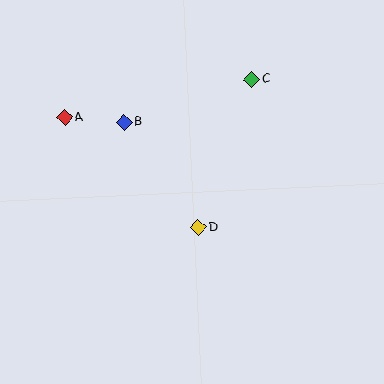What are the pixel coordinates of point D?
Point D is at (198, 228).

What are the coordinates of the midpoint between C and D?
The midpoint between C and D is at (225, 154).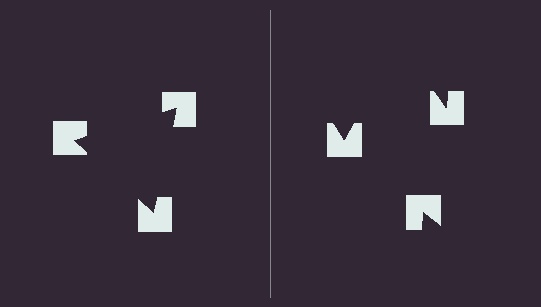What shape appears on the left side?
An illusory triangle.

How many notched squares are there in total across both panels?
6 — 3 on each side.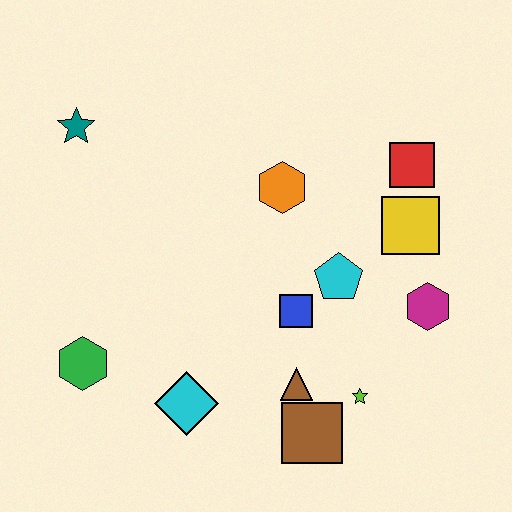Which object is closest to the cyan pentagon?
The blue square is closest to the cyan pentagon.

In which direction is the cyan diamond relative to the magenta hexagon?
The cyan diamond is to the left of the magenta hexagon.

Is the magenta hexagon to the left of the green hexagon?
No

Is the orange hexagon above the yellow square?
Yes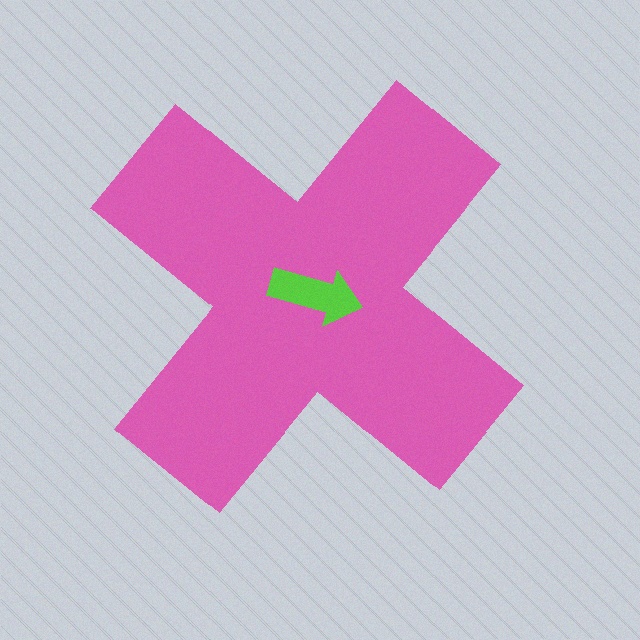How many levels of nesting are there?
2.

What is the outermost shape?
The pink cross.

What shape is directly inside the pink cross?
The lime arrow.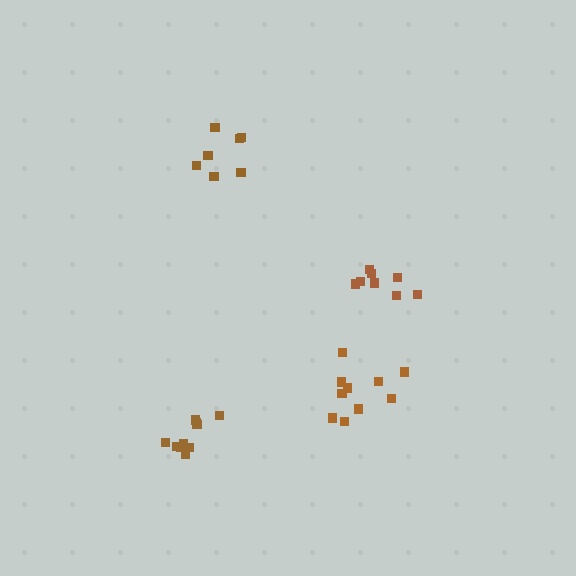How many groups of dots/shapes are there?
There are 4 groups.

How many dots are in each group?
Group 1: 9 dots, Group 2: 7 dots, Group 3: 10 dots, Group 4: 10 dots (36 total).